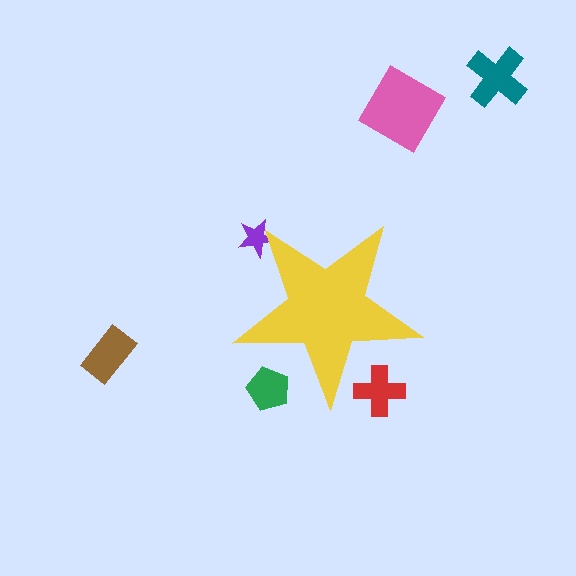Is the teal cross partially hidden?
No, the teal cross is fully visible.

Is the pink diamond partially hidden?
No, the pink diamond is fully visible.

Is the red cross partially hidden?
Yes, the red cross is partially hidden behind the yellow star.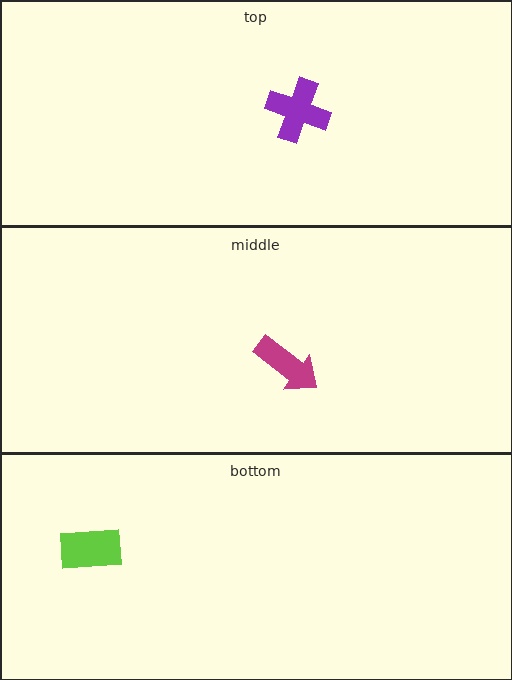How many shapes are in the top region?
1.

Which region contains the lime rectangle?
The bottom region.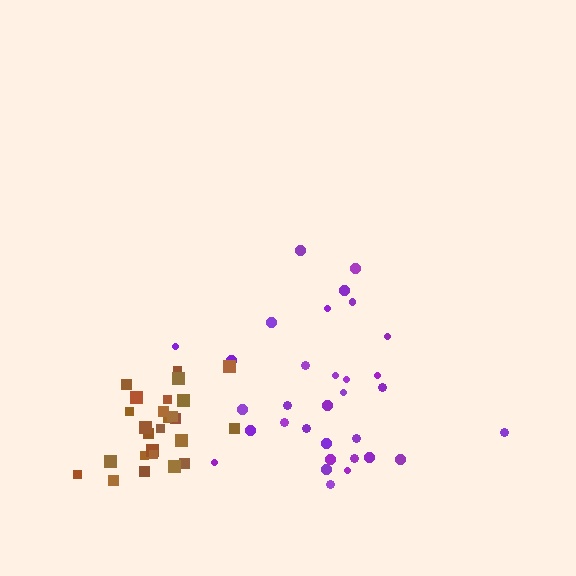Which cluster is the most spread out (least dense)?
Purple.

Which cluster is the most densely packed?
Brown.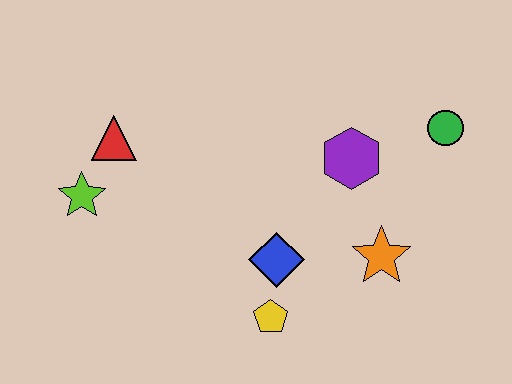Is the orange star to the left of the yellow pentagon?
No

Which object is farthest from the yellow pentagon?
The green circle is farthest from the yellow pentagon.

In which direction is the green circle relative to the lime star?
The green circle is to the right of the lime star.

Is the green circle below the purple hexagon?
No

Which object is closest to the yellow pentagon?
The blue diamond is closest to the yellow pentagon.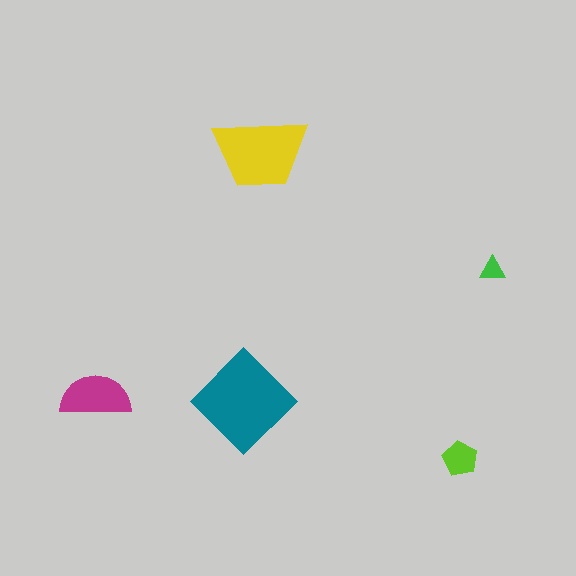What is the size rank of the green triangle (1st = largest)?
5th.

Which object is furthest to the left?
The magenta semicircle is leftmost.